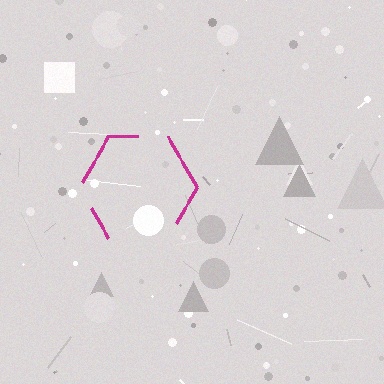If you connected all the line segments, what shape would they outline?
They would outline a hexagon.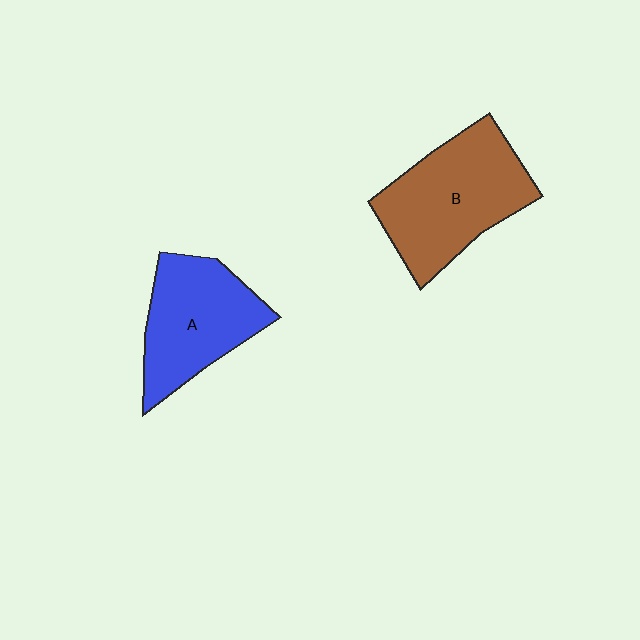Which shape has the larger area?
Shape B (brown).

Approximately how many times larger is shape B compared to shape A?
Approximately 1.2 times.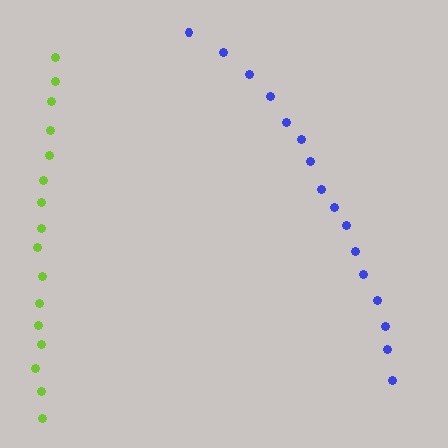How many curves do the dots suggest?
There are 2 distinct paths.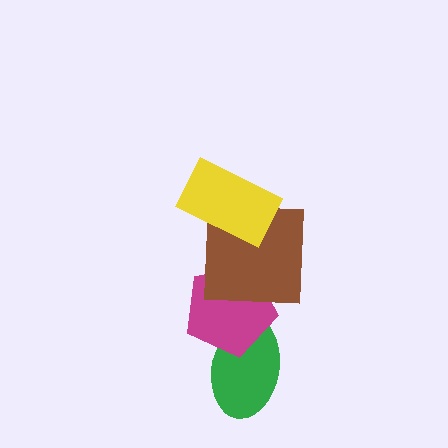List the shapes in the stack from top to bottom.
From top to bottom: the yellow rectangle, the brown square, the magenta pentagon, the green ellipse.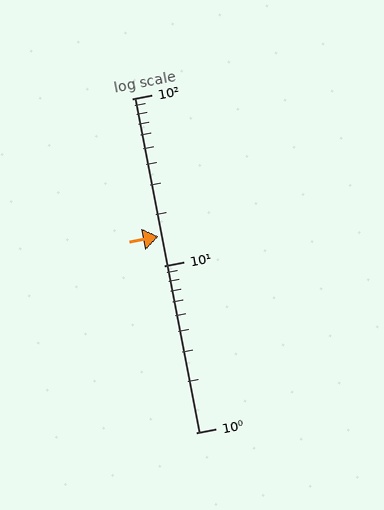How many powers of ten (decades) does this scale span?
The scale spans 2 decades, from 1 to 100.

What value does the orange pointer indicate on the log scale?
The pointer indicates approximately 15.